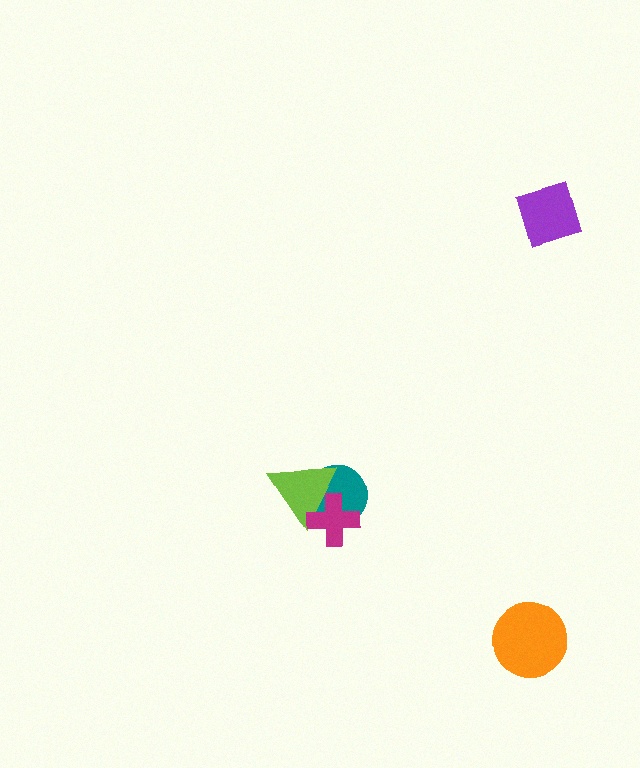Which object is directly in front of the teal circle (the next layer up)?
The lime triangle is directly in front of the teal circle.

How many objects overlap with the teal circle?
2 objects overlap with the teal circle.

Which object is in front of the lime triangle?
The magenta cross is in front of the lime triangle.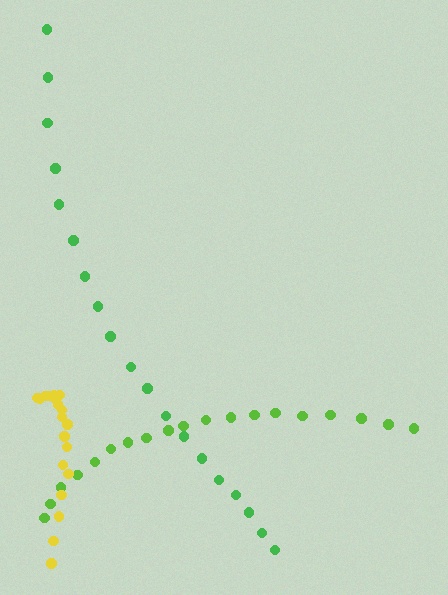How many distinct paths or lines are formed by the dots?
There are 3 distinct paths.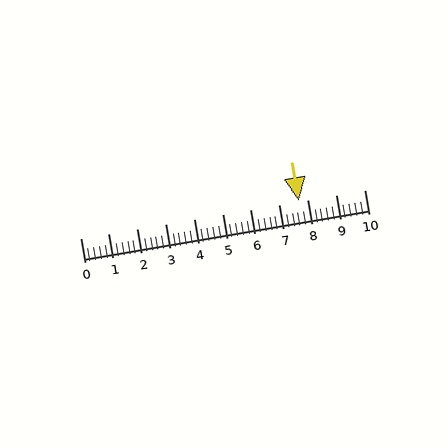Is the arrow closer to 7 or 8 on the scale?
The arrow is closer to 8.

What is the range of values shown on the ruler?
The ruler shows values from 0 to 10.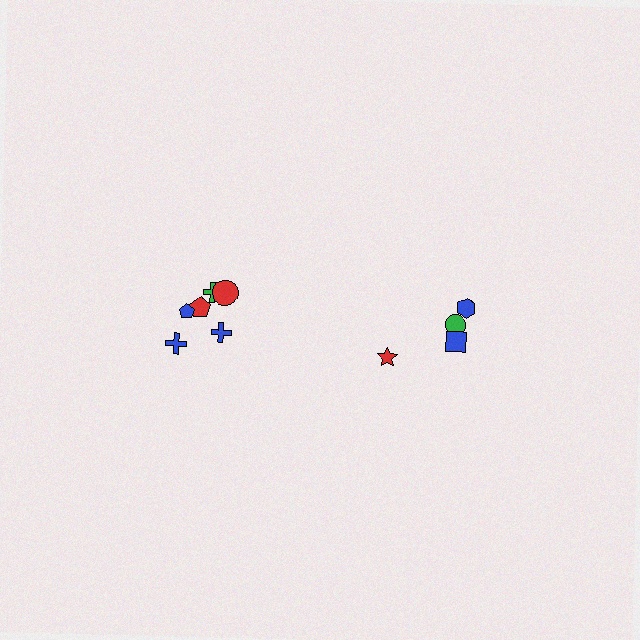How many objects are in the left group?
There are 6 objects.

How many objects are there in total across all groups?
There are 10 objects.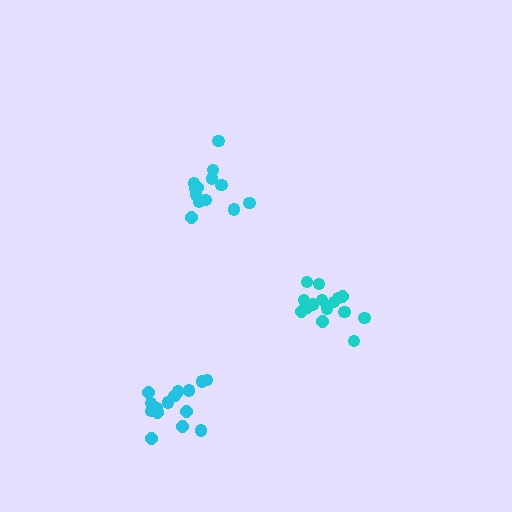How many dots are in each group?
Group 1: 13 dots, Group 2: 15 dots, Group 3: 15 dots (43 total).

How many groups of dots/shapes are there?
There are 3 groups.